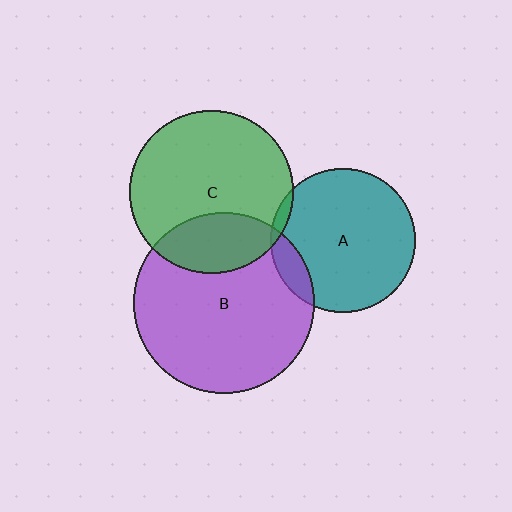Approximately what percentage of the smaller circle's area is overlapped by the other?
Approximately 25%.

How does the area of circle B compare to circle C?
Approximately 1.2 times.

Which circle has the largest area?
Circle B (purple).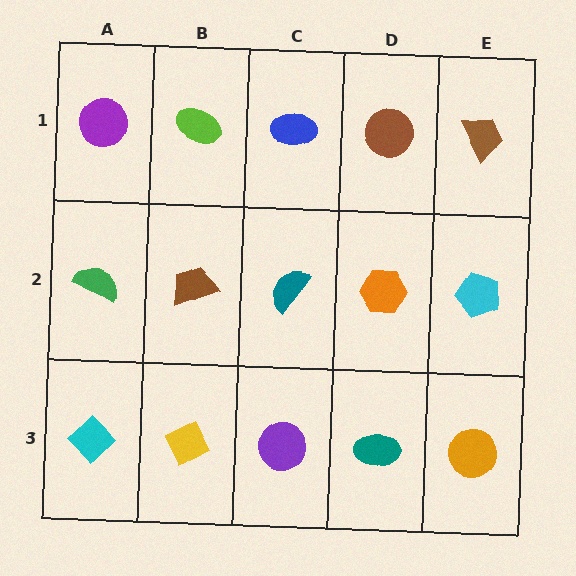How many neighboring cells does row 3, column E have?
2.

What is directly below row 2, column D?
A teal ellipse.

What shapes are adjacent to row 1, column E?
A cyan pentagon (row 2, column E), a brown circle (row 1, column D).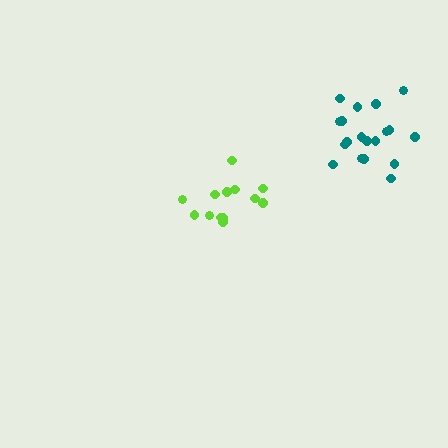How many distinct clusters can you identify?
There are 2 distinct clusters.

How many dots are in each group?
Group 1: 19 dots, Group 2: 13 dots (32 total).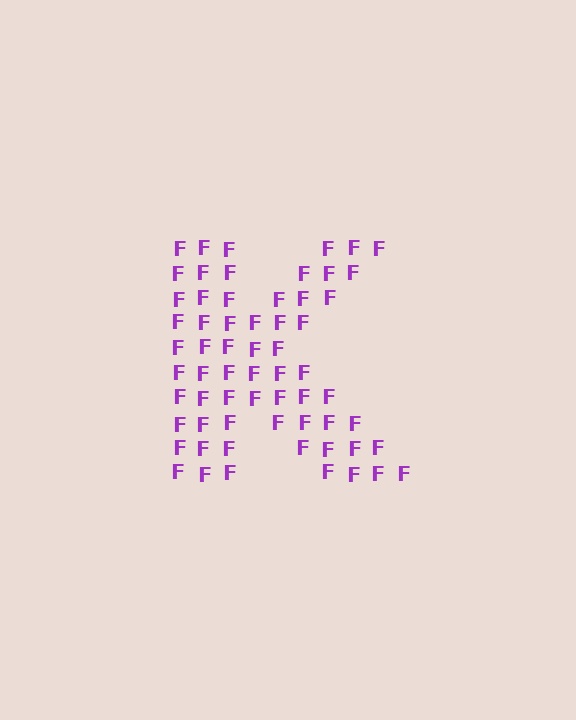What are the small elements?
The small elements are letter F's.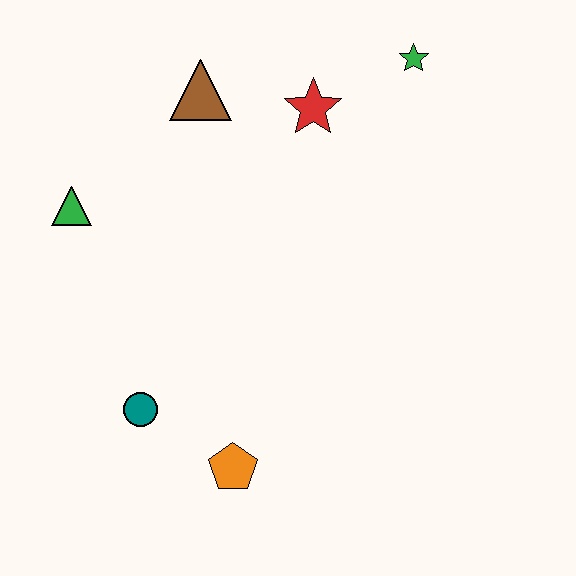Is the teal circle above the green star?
No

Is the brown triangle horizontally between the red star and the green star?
No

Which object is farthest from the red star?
The orange pentagon is farthest from the red star.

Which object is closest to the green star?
The red star is closest to the green star.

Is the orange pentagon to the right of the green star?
No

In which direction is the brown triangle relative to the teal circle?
The brown triangle is above the teal circle.